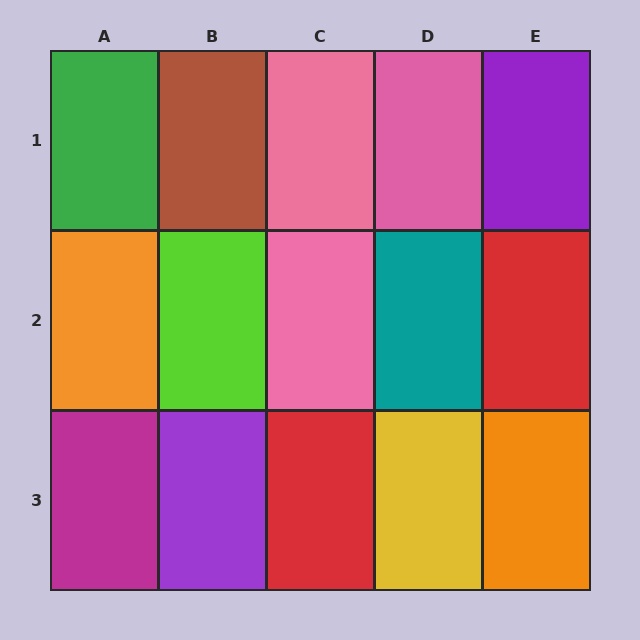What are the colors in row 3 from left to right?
Magenta, purple, red, yellow, orange.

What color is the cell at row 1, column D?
Pink.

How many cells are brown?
1 cell is brown.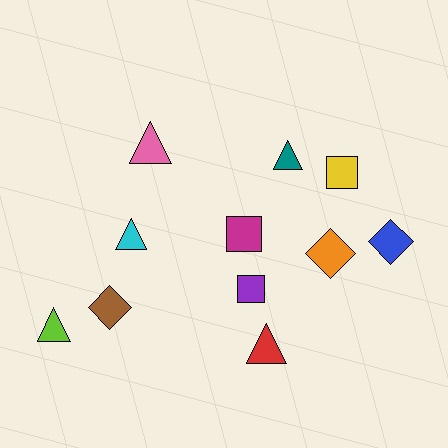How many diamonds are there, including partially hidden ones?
There are 3 diamonds.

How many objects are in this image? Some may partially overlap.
There are 11 objects.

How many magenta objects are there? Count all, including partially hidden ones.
There is 1 magenta object.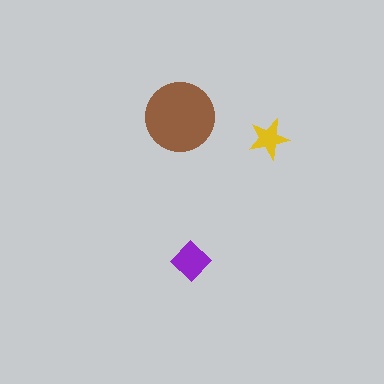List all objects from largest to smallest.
The brown circle, the purple diamond, the yellow star.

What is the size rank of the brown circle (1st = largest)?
1st.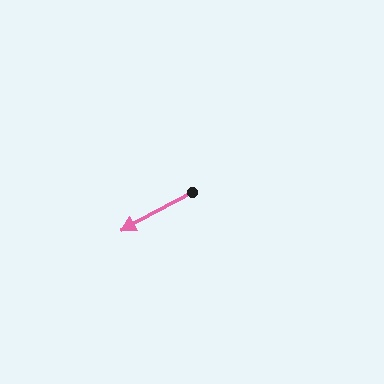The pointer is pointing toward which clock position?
Roughly 8 o'clock.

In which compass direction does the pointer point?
Southwest.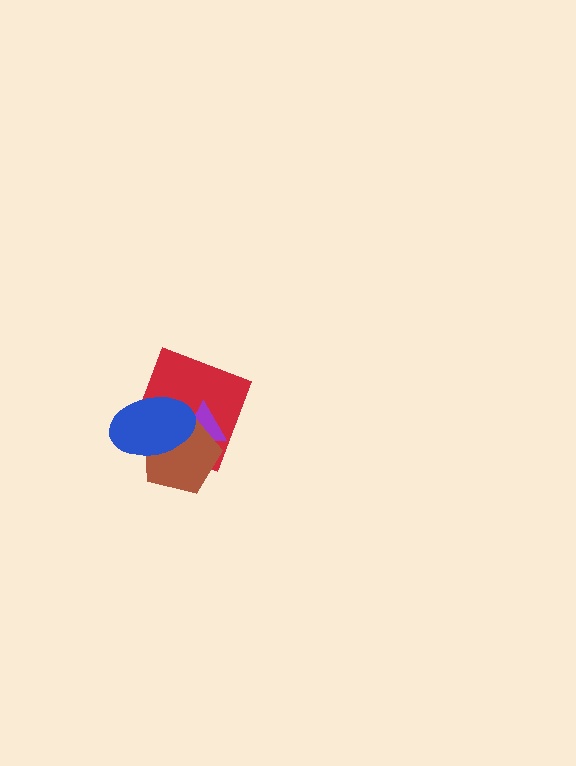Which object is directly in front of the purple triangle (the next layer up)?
The brown pentagon is directly in front of the purple triangle.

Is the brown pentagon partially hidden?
Yes, it is partially covered by another shape.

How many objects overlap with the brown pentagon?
3 objects overlap with the brown pentagon.